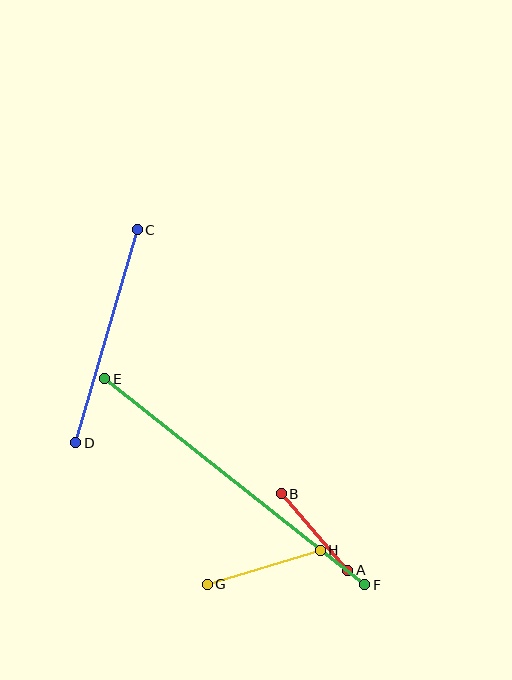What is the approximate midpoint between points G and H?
The midpoint is at approximately (264, 567) pixels.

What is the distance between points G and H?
The distance is approximately 118 pixels.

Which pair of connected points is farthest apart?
Points E and F are farthest apart.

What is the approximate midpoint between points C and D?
The midpoint is at approximately (107, 336) pixels.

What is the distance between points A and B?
The distance is approximately 101 pixels.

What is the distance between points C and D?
The distance is approximately 222 pixels.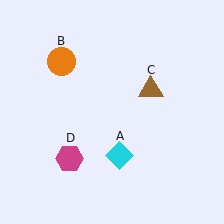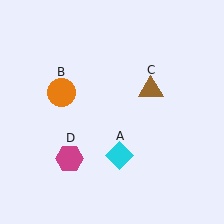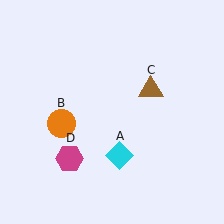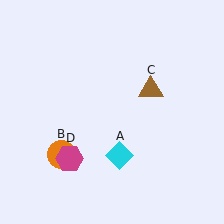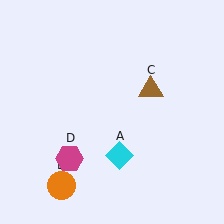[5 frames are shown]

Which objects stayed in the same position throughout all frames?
Cyan diamond (object A) and brown triangle (object C) and magenta hexagon (object D) remained stationary.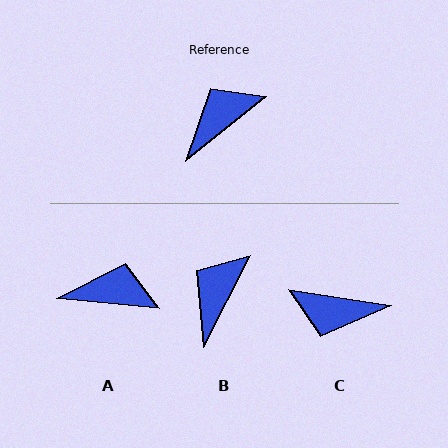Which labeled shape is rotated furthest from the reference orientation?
C, about 132 degrees away.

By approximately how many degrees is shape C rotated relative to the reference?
Approximately 132 degrees counter-clockwise.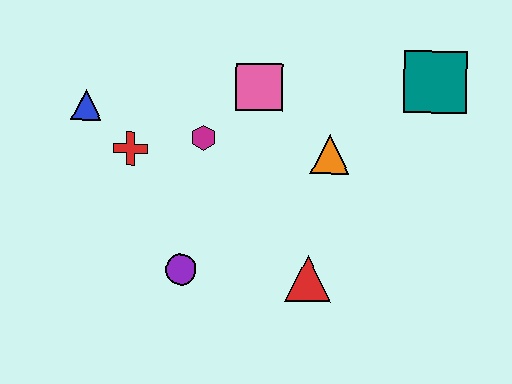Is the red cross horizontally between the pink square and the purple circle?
No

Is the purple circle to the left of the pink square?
Yes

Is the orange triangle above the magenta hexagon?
No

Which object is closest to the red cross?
The blue triangle is closest to the red cross.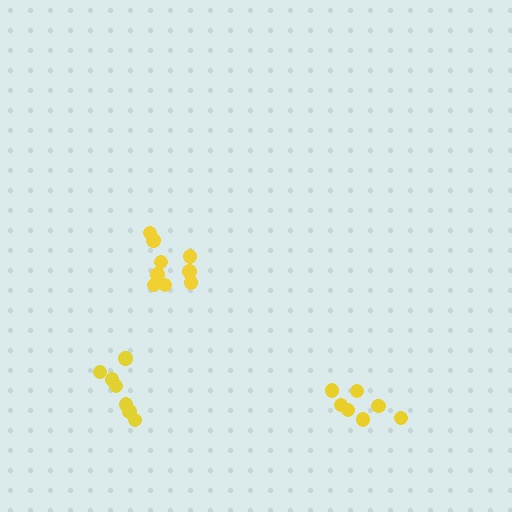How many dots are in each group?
Group 1: 9 dots, Group 2: 7 dots, Group 3: 7 dots (23 total).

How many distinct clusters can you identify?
There are 3 distinct clusters.